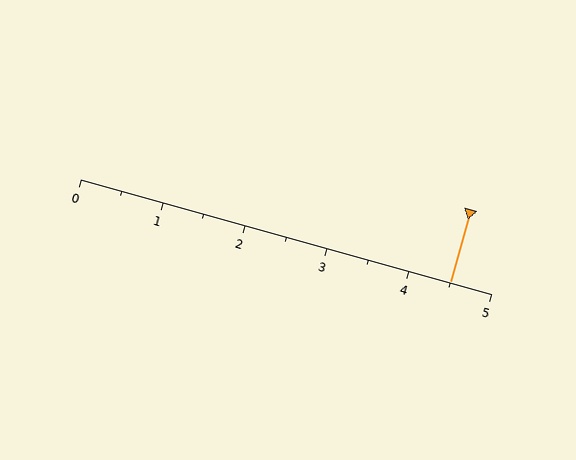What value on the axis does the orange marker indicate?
The marker indicates approximately 4.5.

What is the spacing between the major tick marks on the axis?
The major ticks are spaced 1 apart.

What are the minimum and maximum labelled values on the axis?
The axis runs from 0 to 5.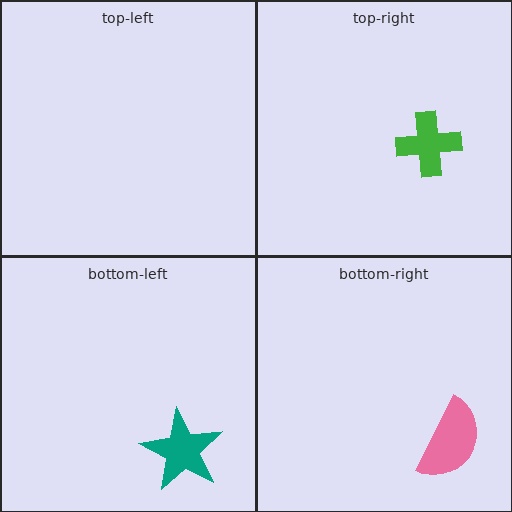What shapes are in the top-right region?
The green cross.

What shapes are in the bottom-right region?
The pink semicircle.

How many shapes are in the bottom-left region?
1.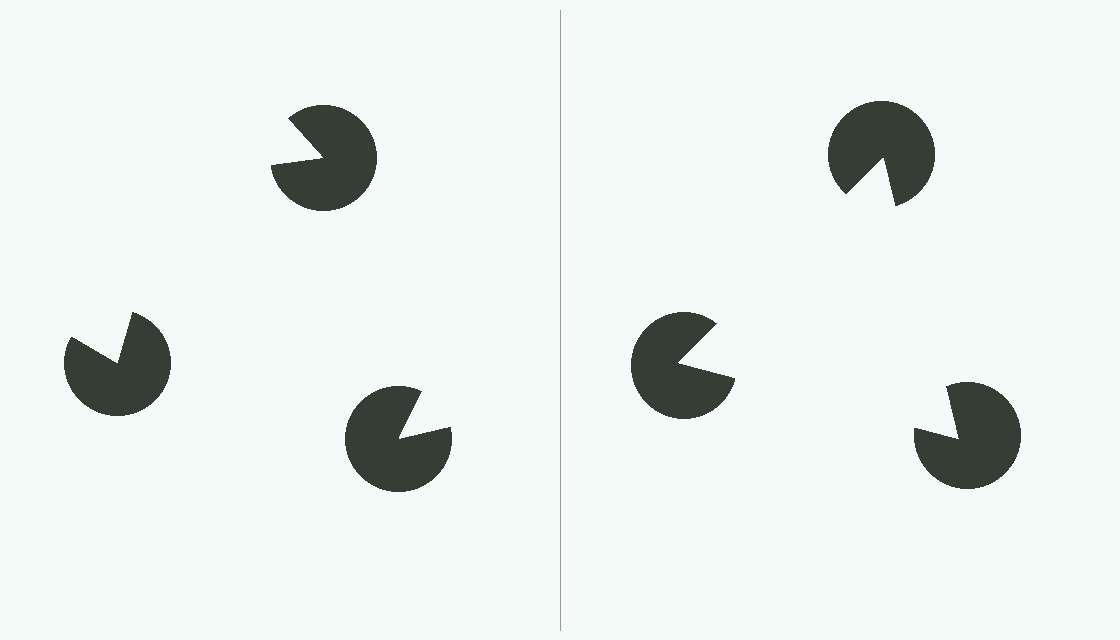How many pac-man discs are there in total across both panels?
6 — 3 on each side.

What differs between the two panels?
The pac-man discs are positioned identically on both sides; only the wedge orientations differ. On the right they align to a triangle; on the left they are misaligned.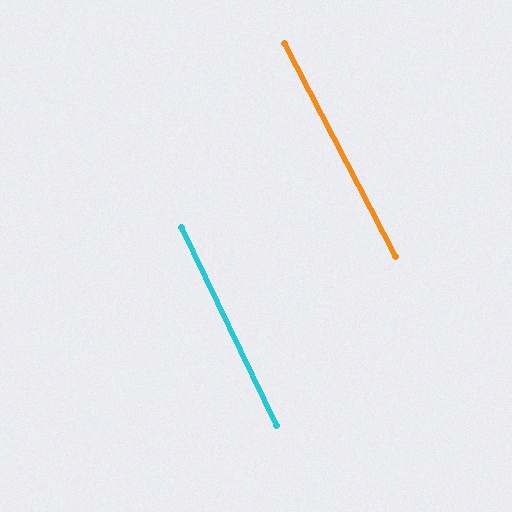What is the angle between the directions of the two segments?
Approximately 2 degrees.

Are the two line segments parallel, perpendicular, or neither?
Parallel — their directions differ by only 1.7°.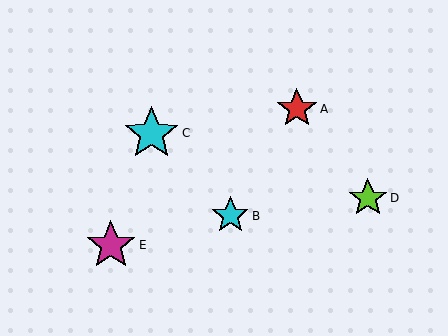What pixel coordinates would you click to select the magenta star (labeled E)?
Click at (111, 245) to select the magenta star E.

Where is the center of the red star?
The center of the red star is at (297, 109).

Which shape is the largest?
The cyan star (labeled C) is the largest.